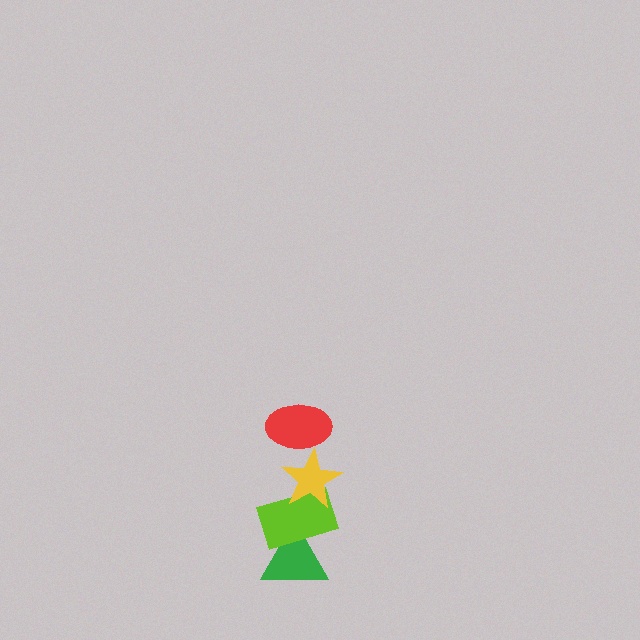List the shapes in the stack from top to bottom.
From top to bottom: the red ellipse, the yellow star, the lime rectangle, the green triangle.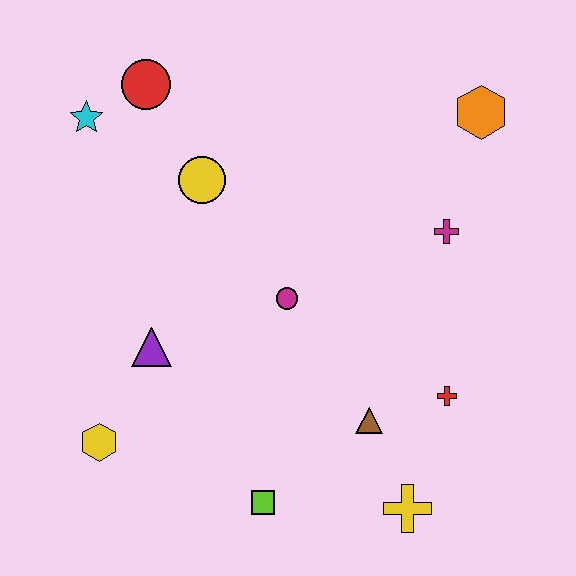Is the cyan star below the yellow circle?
No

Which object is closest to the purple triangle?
The yellow hexagon is closest to the purple triangle.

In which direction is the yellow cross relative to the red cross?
The yellow cross is below the red cross.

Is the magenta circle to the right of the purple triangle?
Yes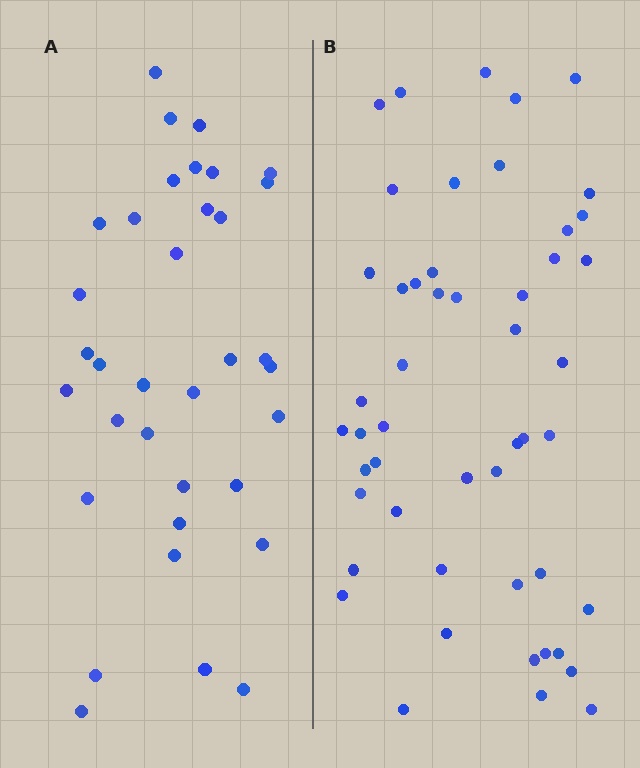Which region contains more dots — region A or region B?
Region B (the right region) has more dots.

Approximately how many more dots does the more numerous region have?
Region B has approximately 15 more dots than region A.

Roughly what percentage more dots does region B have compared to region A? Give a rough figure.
About 45% more.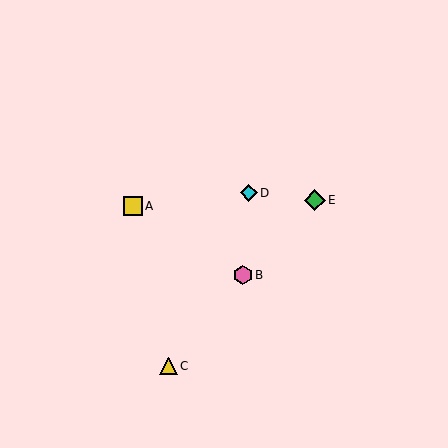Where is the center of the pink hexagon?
The center of the pink hexagon is at (243, 275).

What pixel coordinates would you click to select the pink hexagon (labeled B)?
Click at (243, 275) to select the pink hexagon B.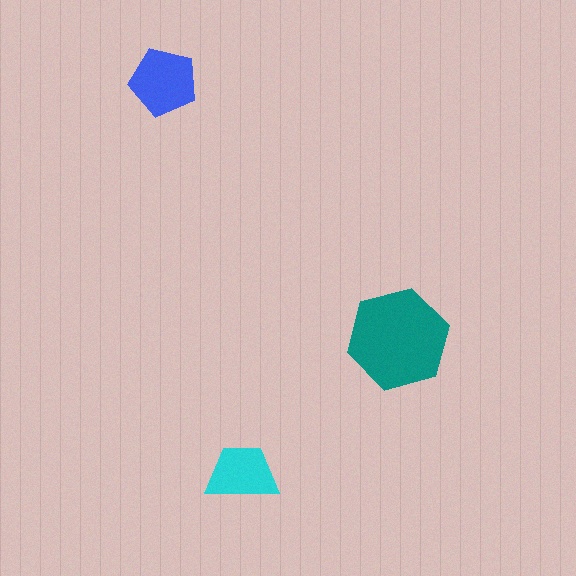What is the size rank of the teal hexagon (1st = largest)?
1st.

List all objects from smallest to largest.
The cyan trapezoid, the blue pentagon, the teal hexagon.